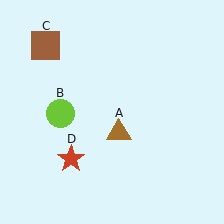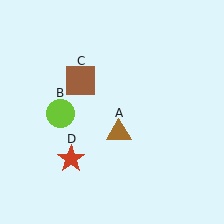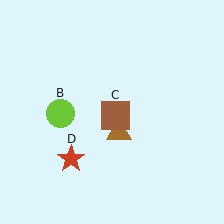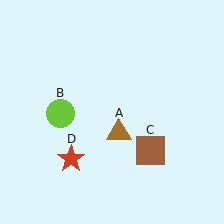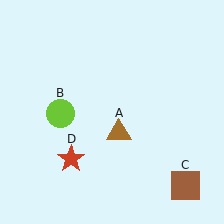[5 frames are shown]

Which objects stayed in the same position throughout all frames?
Brown triangle (object A) and lime circle (object B) and red star (object D) remained stationary.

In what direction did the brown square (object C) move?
The brown square (object C) moved down and to the right.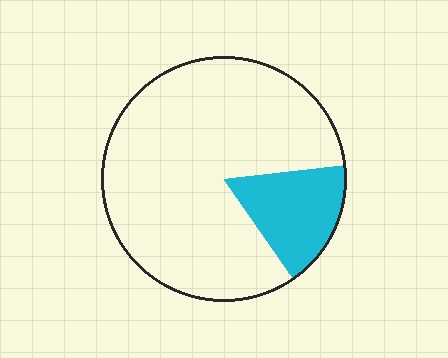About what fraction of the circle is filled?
About one sixth (1/6).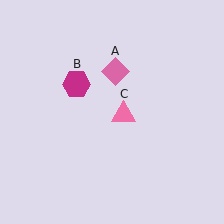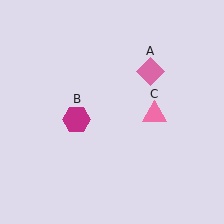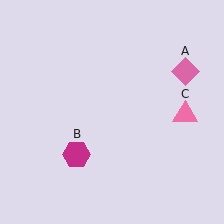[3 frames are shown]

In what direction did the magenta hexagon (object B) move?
The magenta hexagon (object B) moved down.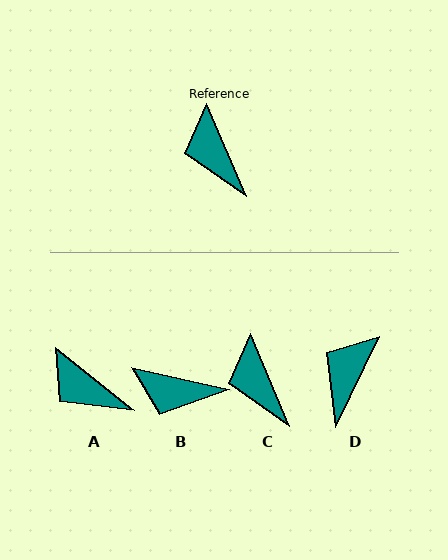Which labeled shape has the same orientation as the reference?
C.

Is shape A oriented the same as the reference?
No, it is off by about 28 degrees.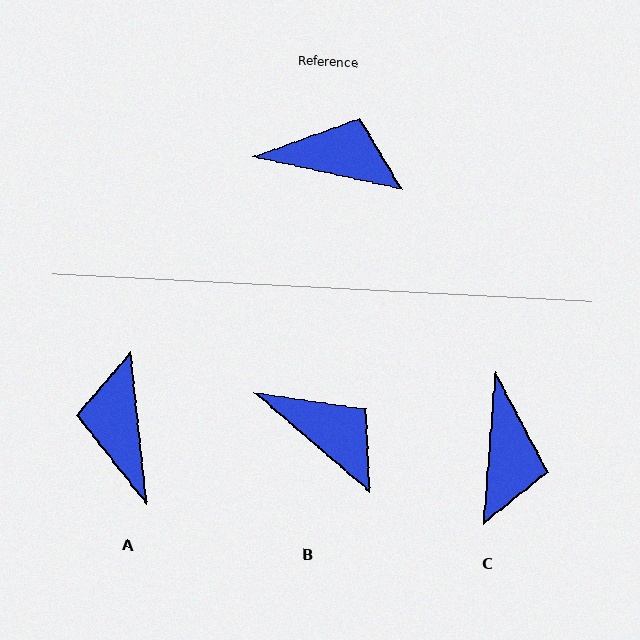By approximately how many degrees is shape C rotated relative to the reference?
Approximately 82 degrees clockwise.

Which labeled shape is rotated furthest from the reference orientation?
A, about 108 degrees away.